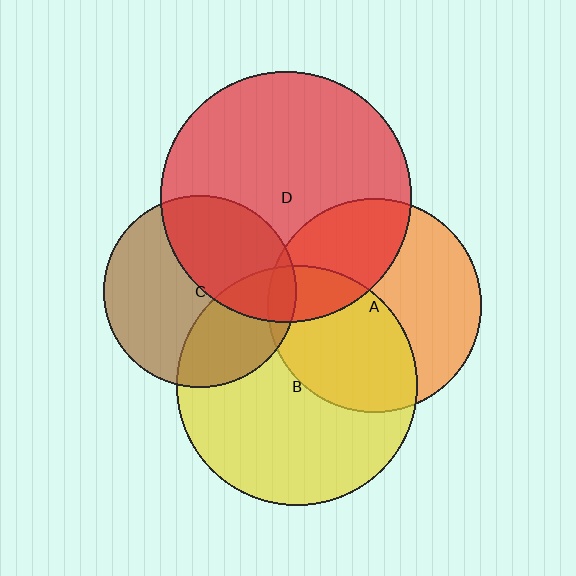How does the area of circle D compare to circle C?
Approximately 1.7 times.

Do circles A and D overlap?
Yes.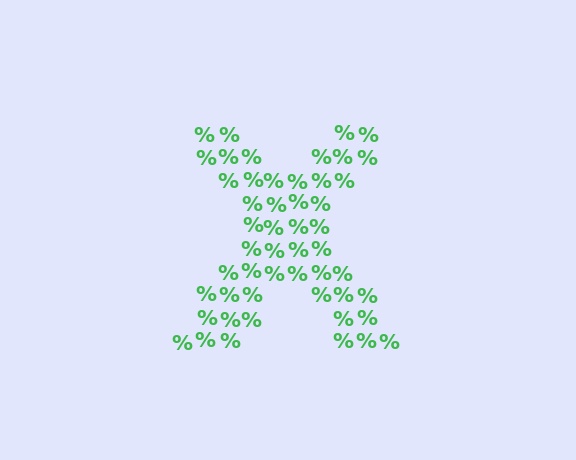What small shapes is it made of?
It is made of small percent signs.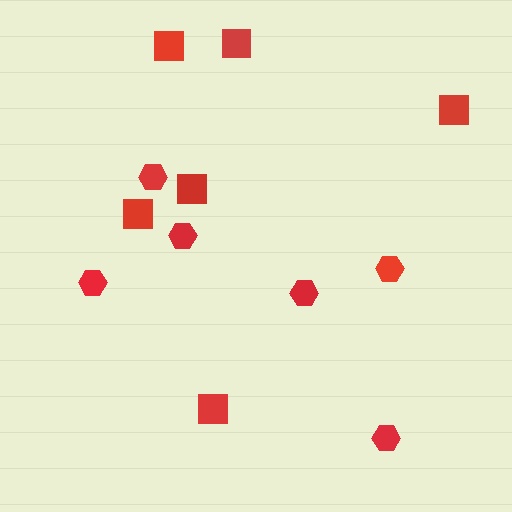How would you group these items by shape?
There are 2 groups: one group of squares (6) and one group of hexagons (6).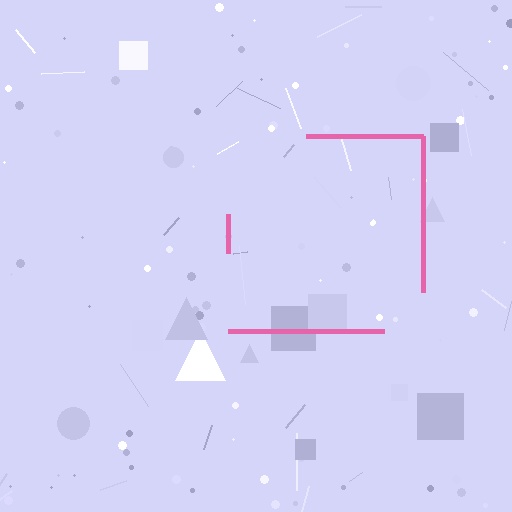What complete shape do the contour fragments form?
The contour fragments form a square.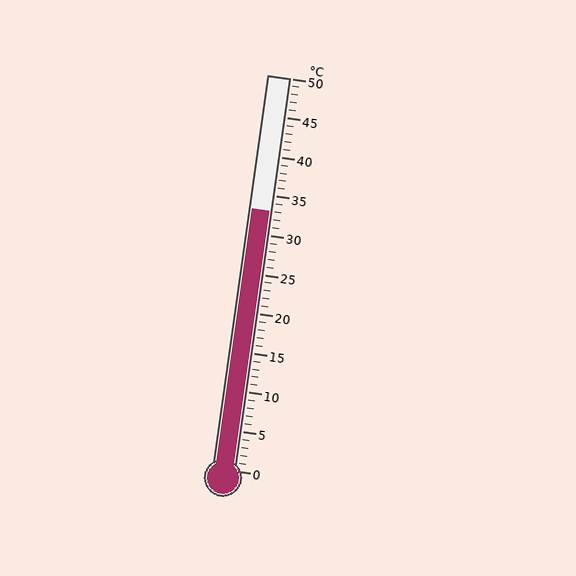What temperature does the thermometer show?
The thermometer shows approximately 33°C.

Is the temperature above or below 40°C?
The temperature is below 40°C.